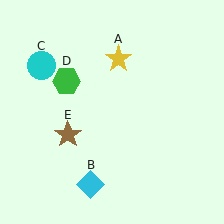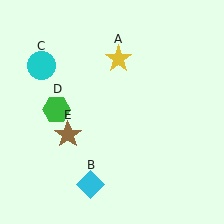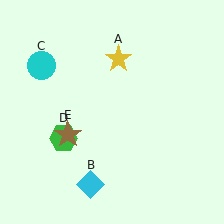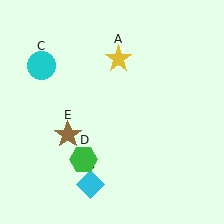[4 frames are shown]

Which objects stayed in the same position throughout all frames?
Yellow star (object A) and cyan diamond (object B) and cyan circle (object C) and brown star (object E) remained stationary.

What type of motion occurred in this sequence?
The green hexagon (object D) rotated counterclockwise around the center of the scene.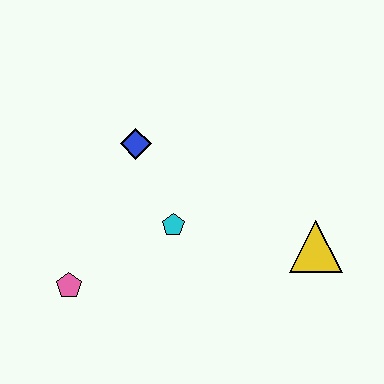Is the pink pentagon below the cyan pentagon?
Yes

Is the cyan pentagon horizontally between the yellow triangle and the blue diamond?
Yes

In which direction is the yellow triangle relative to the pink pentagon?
The yellow triangle is to the right of the pink pentagon.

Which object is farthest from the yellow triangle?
The pink pentagon is farthest from the yellow triangle.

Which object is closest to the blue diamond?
The cyan pentagon is closest to the blue diamond.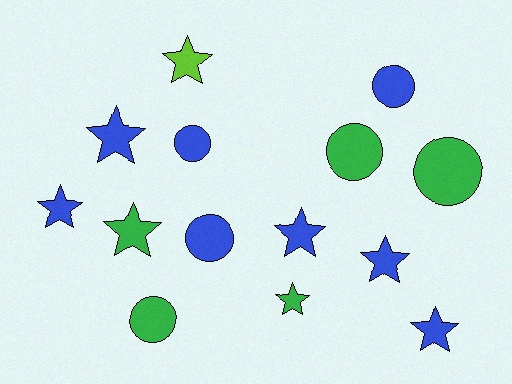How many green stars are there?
There are 2 green stars.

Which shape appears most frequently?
Star, with 8 objects.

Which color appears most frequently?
Blue, with 8 objects.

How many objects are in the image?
There are 14 objects.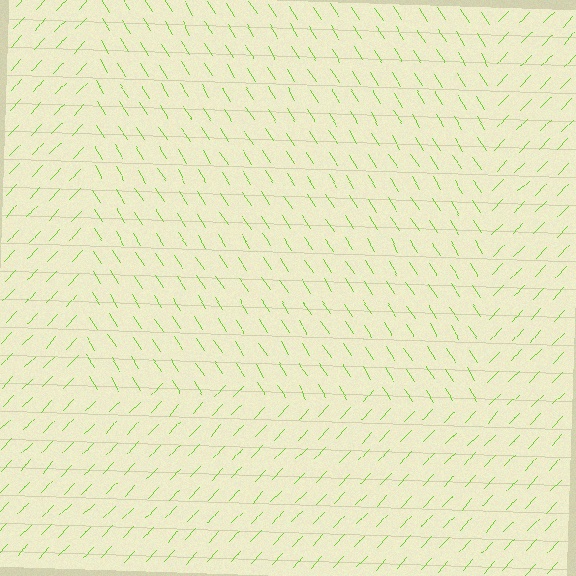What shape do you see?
I see a rectangle.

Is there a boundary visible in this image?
Yes, there is a texture boundary formed by a change in line orientation.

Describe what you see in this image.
The image is filled with small lime line segments. A rectangle region in the image has lines oriented differently from the surrounding lines, creating a visible texture boundary.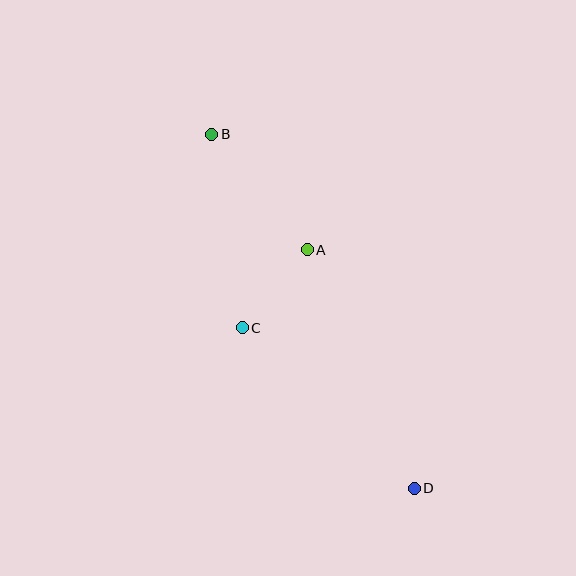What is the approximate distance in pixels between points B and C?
The distance between B and C is approximately 196 pixels.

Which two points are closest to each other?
Points A and C are closest to each other.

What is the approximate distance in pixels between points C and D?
The distance between C and D is approximately 235 pixels.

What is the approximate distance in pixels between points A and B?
The distance between A and B is approximately 150 pixels.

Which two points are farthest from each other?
Points B and D are farthest from each other.